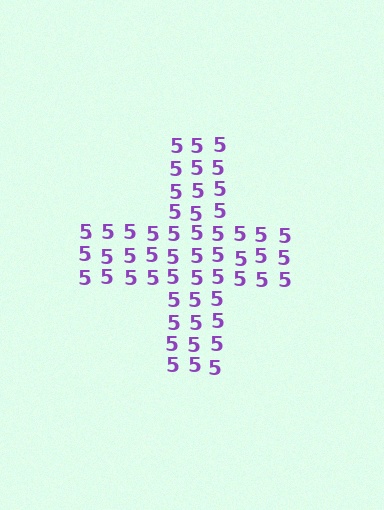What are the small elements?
The small elements are digit 5's.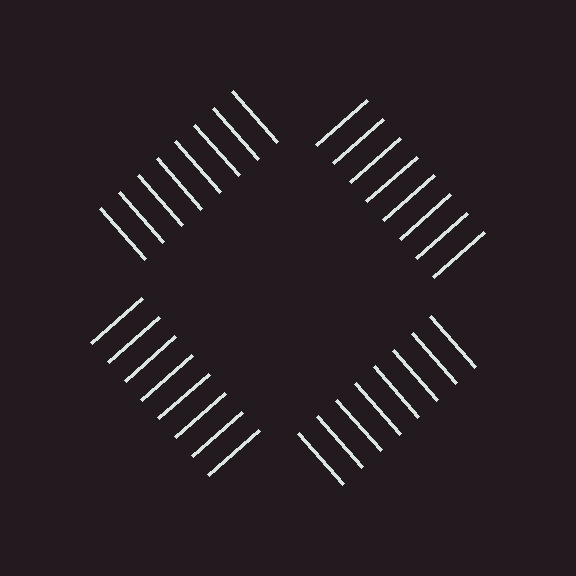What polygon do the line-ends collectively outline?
An illusory square — the line segments terminate on its edges but no continuous stroke is drawn.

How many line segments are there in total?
32 — 8 along each of the 4 edges.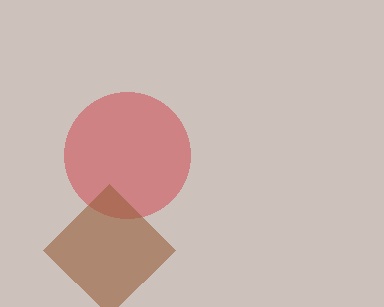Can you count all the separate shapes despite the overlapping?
Yes, there are 2 separate shapes.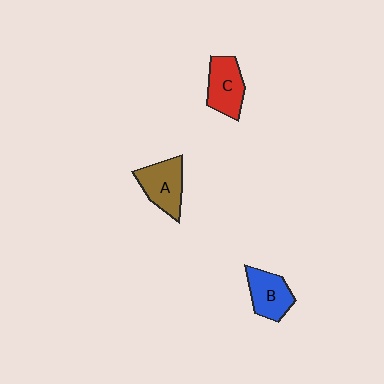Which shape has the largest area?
Shape A (brown).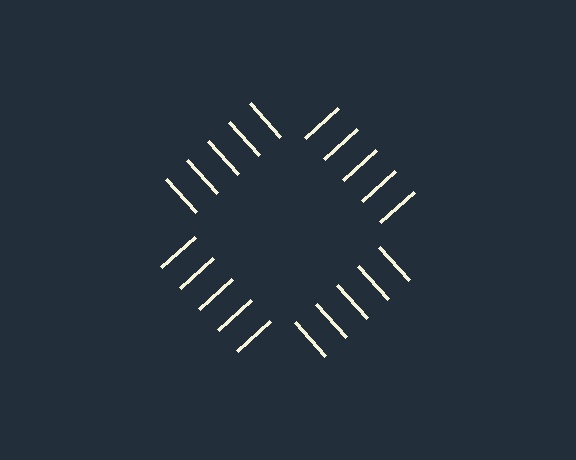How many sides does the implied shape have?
4 sides — the line-ends trace a square.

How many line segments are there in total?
20 — 5 along each of the 4 edges.